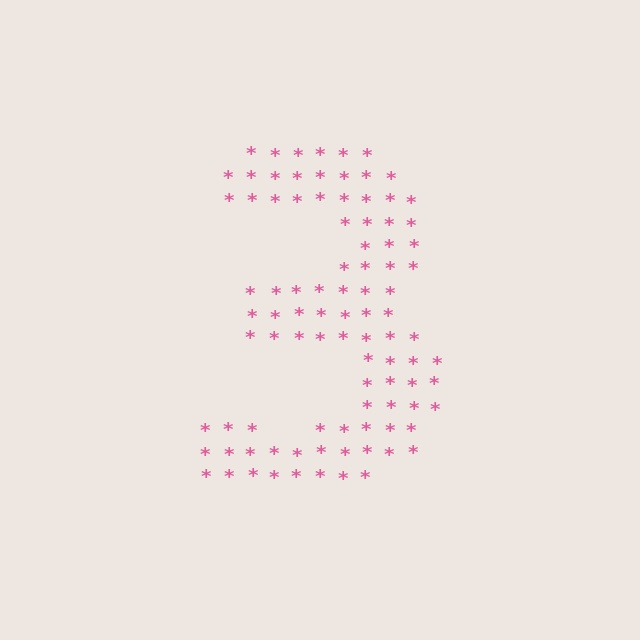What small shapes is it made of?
It is made of small asterisks.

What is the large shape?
The large shape is the digit 3.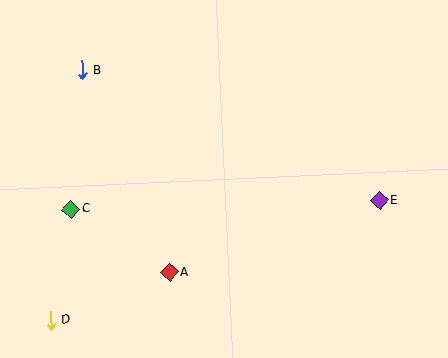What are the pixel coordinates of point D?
Point D is at (50, 320).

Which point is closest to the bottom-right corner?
Point E is closest to the bottom-right corner.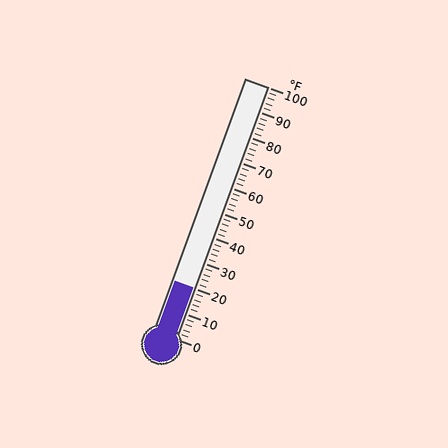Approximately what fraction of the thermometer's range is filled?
The thermometer is filled to approximately 20% of its range.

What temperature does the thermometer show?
The thermometer shows approximately 20°F.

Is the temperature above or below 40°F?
The temperature is below 40°F.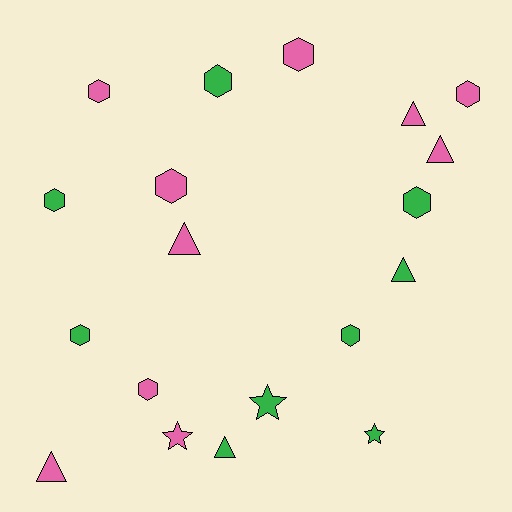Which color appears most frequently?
Pink, with 10 objects.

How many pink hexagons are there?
There are 5 pink hexagons.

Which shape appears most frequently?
Hexagon, with 10 objects.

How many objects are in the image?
There are 19 objects.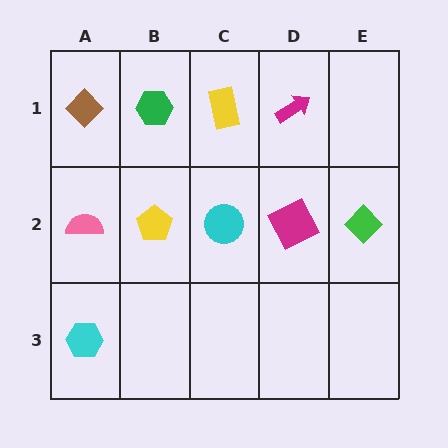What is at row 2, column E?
A green diamond.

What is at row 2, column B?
A yellow pentagon.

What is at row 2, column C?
A cyan circle.